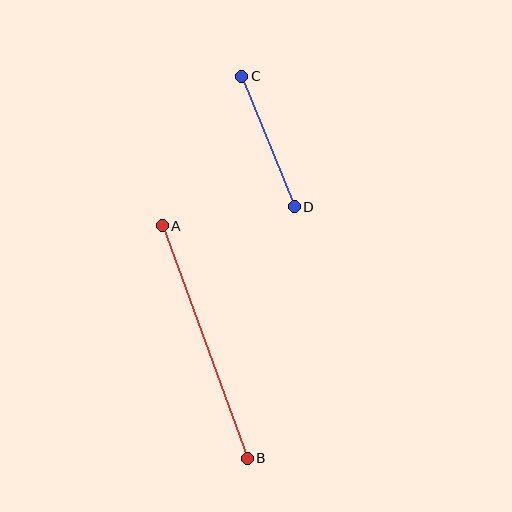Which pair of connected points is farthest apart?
Points A and B are farthest apart.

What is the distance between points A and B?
The distance is approximately 248 pixels.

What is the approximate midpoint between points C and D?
The midpoint is at approximately (268, 142) pixels.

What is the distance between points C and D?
The distance is approximately 141 pixels.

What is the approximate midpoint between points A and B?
The midpoint is at approximately (205, 342) pixels.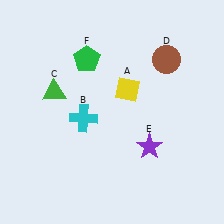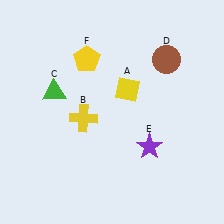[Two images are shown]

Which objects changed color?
B changed from cyan to yellow. F changed from green to yellow.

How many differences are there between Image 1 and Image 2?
There are 2 differences between the two images.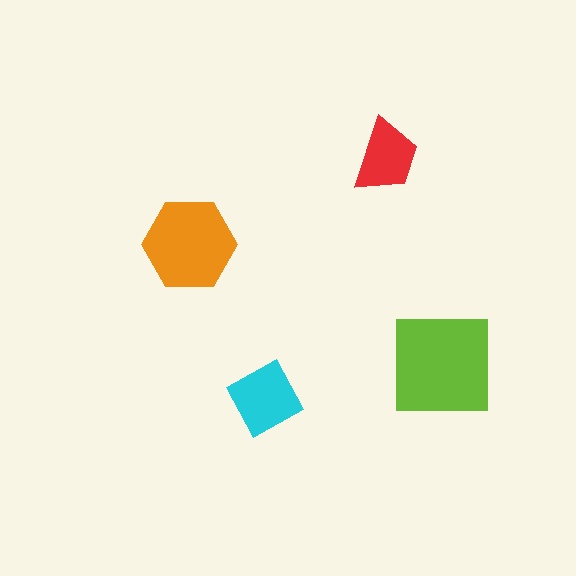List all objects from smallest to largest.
The red trapezoid, the cyan diamond, the orange hexagon, the lime square.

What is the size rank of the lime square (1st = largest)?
1st.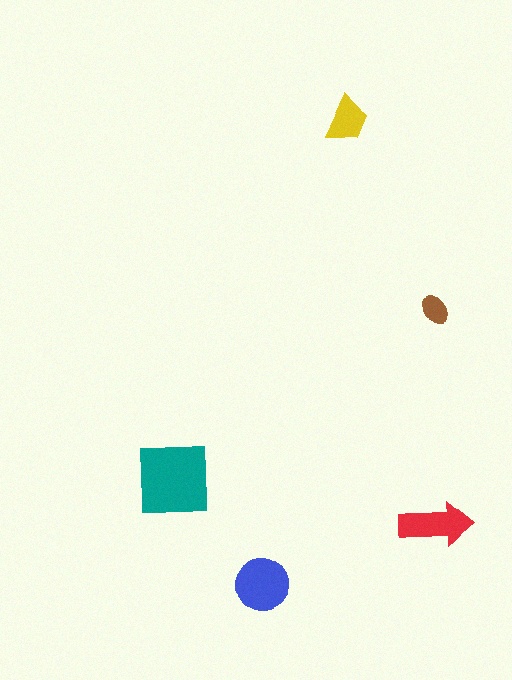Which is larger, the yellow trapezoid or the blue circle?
The blue circle.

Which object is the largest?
The teal square.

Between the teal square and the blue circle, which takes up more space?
The teal square.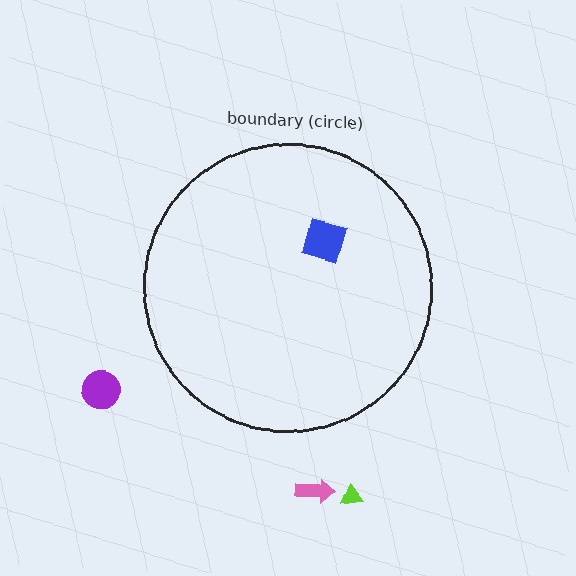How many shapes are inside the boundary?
1 inside, 3 outside.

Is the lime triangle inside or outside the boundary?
Outside.